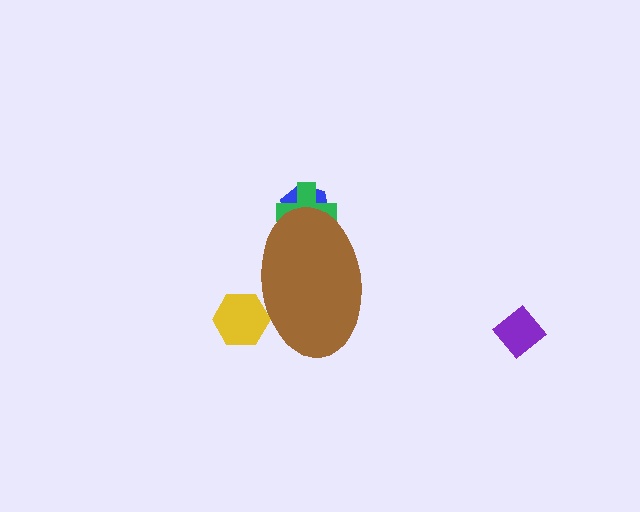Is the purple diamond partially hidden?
No, the purple diamond is fully visible.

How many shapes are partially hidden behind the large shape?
3 shapes are partially hidden.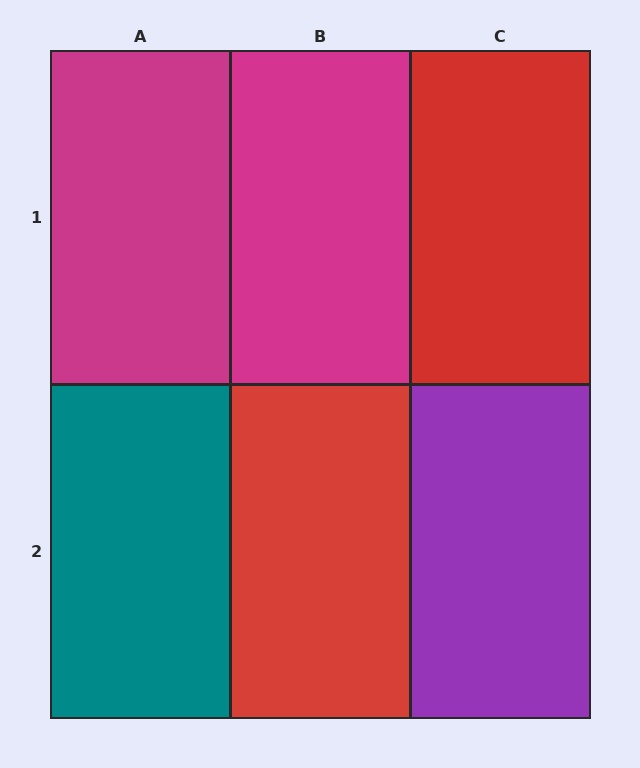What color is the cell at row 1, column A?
Magenta.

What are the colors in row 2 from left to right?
Teal, red, purple.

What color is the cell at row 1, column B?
Magenta.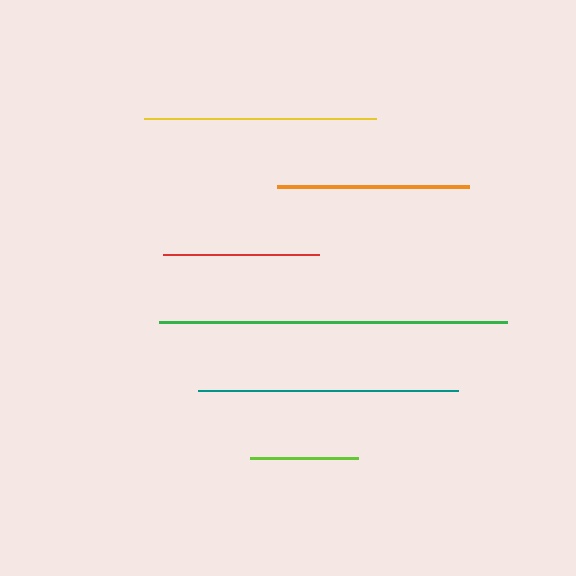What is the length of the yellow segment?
The yellow segment is approximately 232 pixels long.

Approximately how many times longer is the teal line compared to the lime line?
The teal line is approximately 2.4 times the length of the lime line.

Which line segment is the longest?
The green line is the longest at approximately 348 pixels.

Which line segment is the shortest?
The lime line is the shortest at approximately 109 pixels.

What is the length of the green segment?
The green segment is approximately 348 pixels long.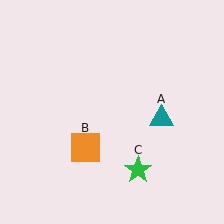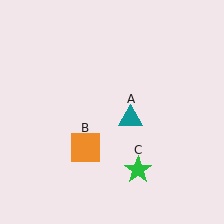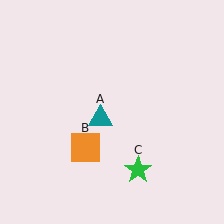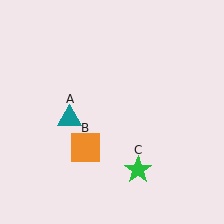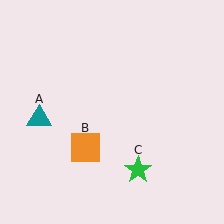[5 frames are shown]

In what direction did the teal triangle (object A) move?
The teal triangle (object A) moved left.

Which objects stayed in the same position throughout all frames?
Orange square (object B) and green star (object C) remained stationary.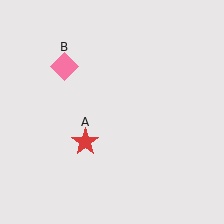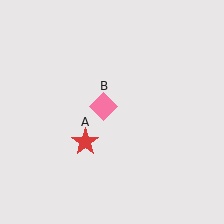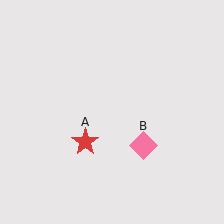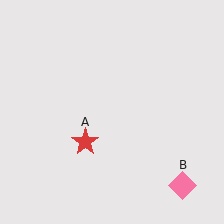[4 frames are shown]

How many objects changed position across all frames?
1 object changed position: pink diamond (object B).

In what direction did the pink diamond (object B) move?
The pink diamond (object B) moved down and to the right.